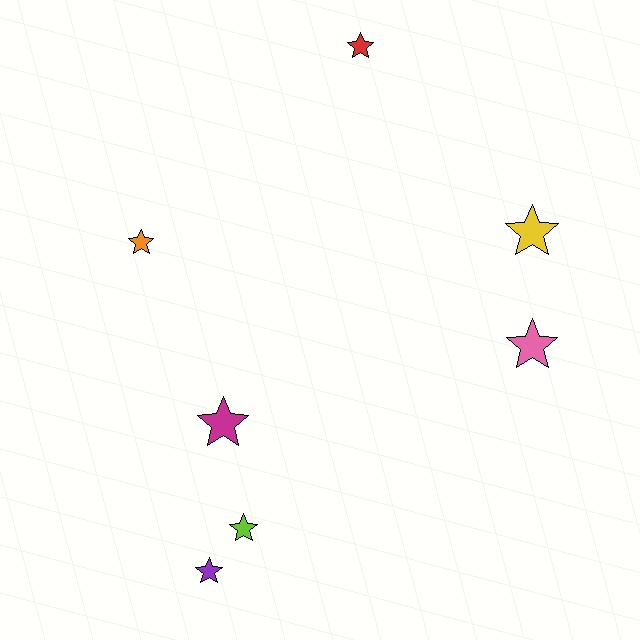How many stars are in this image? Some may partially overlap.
There are 7 stars.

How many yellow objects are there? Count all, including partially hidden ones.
There is 1 yellow object.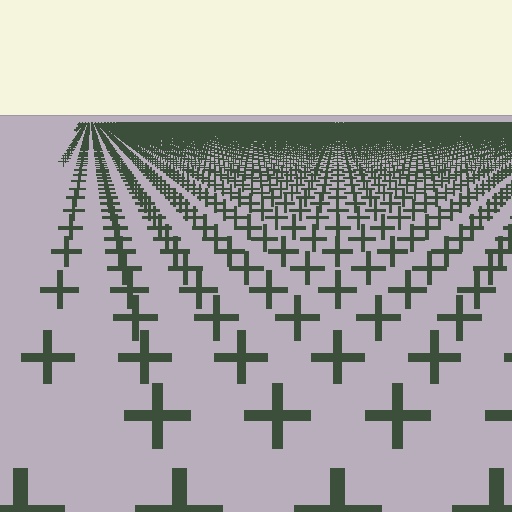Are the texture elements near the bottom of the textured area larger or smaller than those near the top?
Larger. Near the bottom, elements are closer to the viewer and appear at a bigger on-screen size.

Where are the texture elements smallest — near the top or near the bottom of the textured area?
Near the top.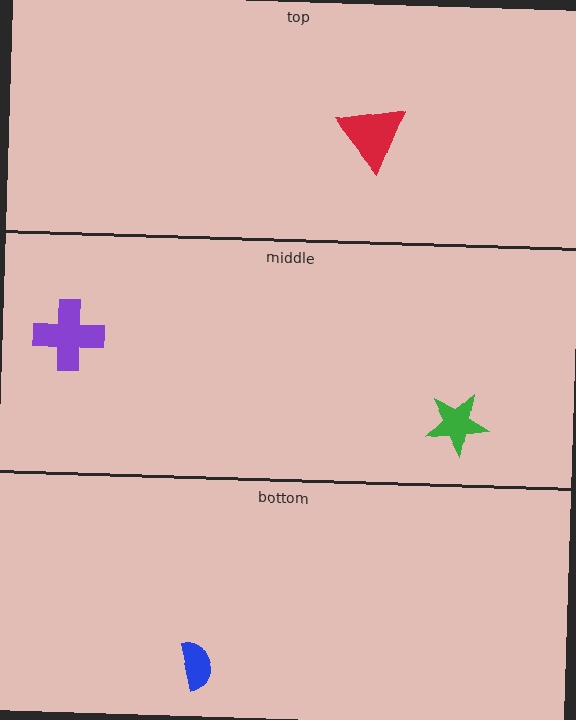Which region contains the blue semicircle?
The bottom region.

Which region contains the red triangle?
The top region.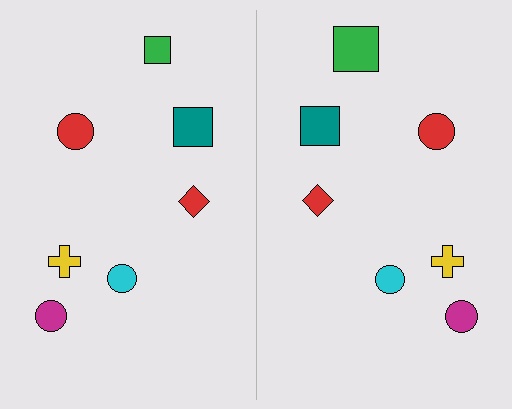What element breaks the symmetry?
The green square on the right side has a different size than its mirror counterpart.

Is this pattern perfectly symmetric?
No, the pattern is not perfectly symmetric. The green square on the right side has a different size than its mirror counterpart.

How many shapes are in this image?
There are 14 shapes in this image.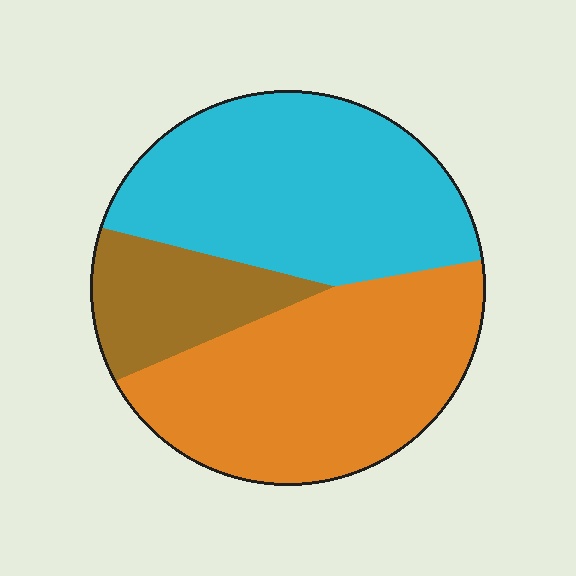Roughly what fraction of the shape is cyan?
Cyan takes up between a third and a half of the shape.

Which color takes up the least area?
Brown, at roughly 15%.